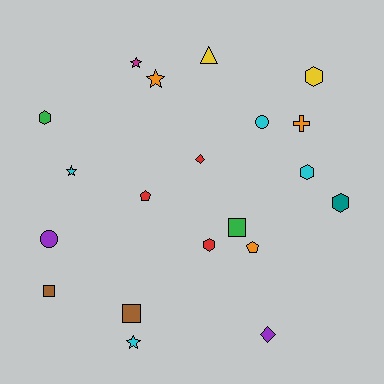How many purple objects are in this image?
There are 2 purple objects.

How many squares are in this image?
There are 3 squares.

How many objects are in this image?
There are 20 objects.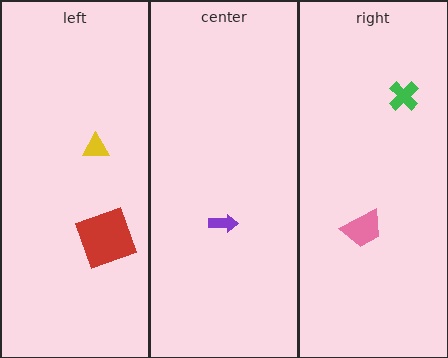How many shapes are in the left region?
2.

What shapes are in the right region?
The pink trapezoid, the green cross.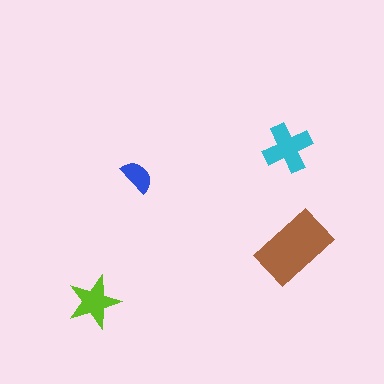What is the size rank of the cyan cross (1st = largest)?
2nd.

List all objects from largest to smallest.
The brown rectangle, the cyan cross, the lime star, the blue semicircle.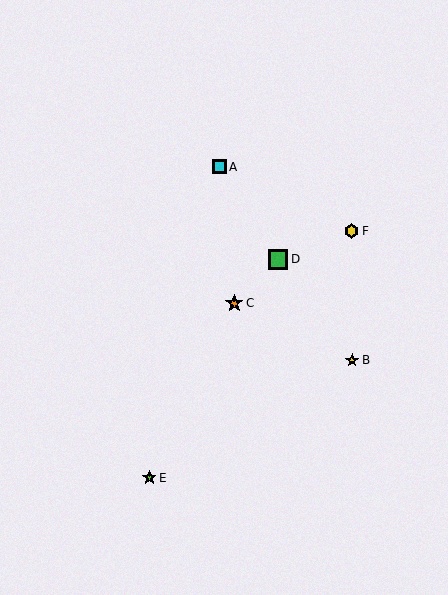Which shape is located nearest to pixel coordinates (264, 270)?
The green square (labeled D) at (278, 260) is nearest to that location.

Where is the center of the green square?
The center of the green square is at (278, 260).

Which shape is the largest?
The green square (labeled D) is the largest.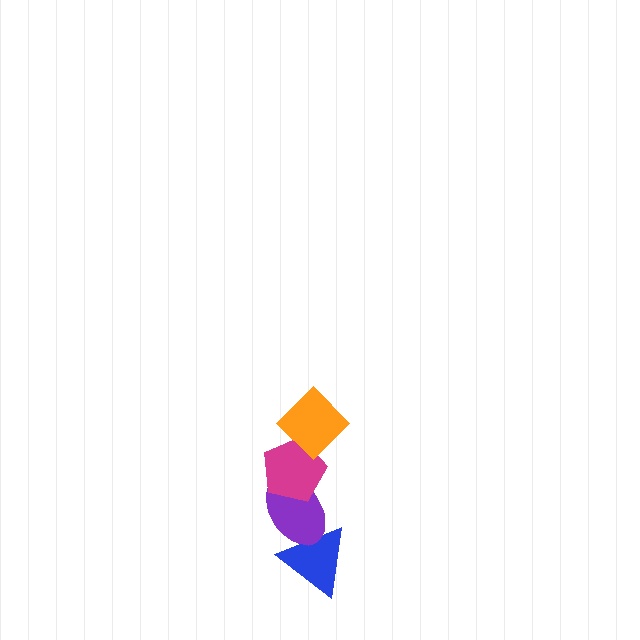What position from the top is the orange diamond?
The orange diamond is 1st from the top.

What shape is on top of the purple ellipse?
The magenta pentagon is on top of the purple ellipse.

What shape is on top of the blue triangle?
The purple ellipse is on top of the blue triangle.